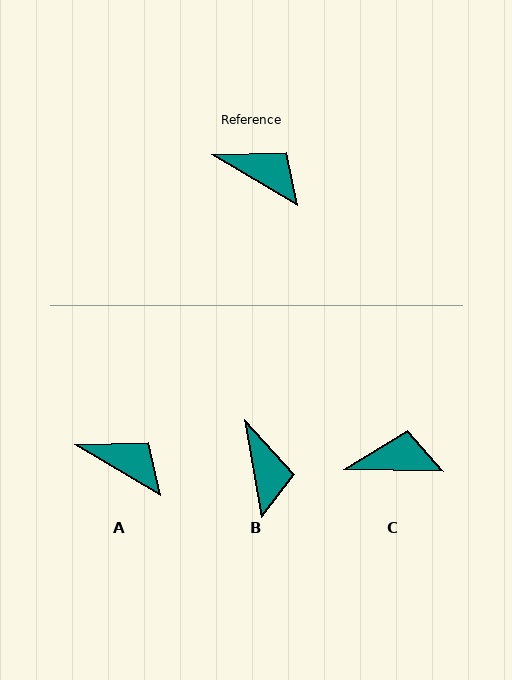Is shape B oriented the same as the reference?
No, it is off by about 49 degrees.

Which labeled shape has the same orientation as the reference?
A.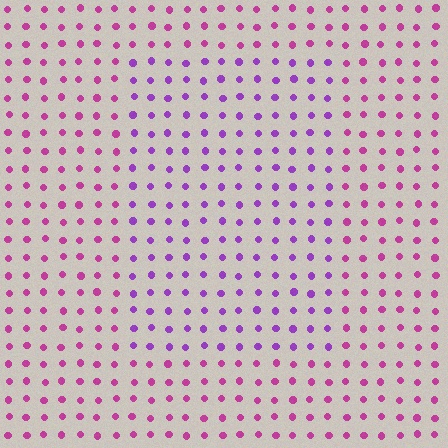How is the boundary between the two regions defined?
The boundary is defined purely by a slight shift in hue (about 35 degrees). Spacing, size, and orientation are identical on both sides.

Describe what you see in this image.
The image is filled with small magenta elements in a uniform arrangement. A rectangle-shaped region is visible where the elements are tinted to a slightly different hue, forming a subtle color boundary.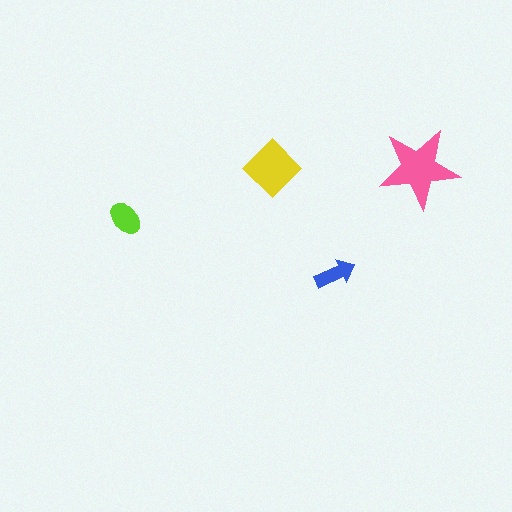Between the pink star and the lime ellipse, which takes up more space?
The pink star.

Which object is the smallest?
The blue arrow.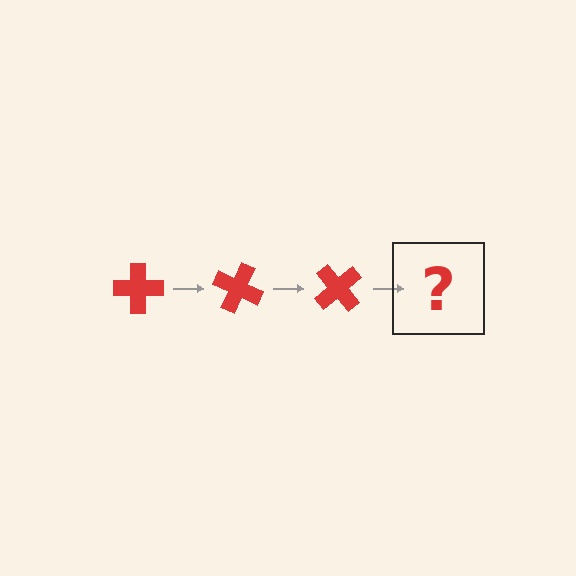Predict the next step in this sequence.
The next step is a red cross rotated 75 degrees.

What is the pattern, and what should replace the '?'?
The pattern is that the cross rotates 25 degrees each step. The '?' should be a red cross rotated 75 degrees.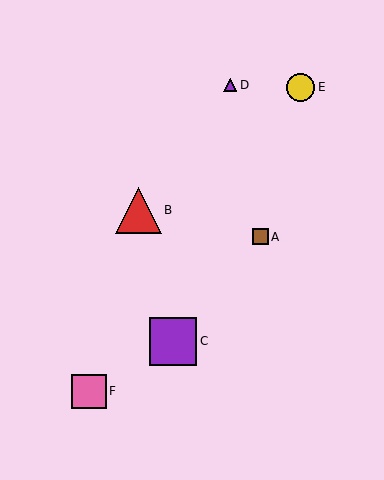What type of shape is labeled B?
Shape B is a red triangle.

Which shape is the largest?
The purple square (labeled C) is the largest.